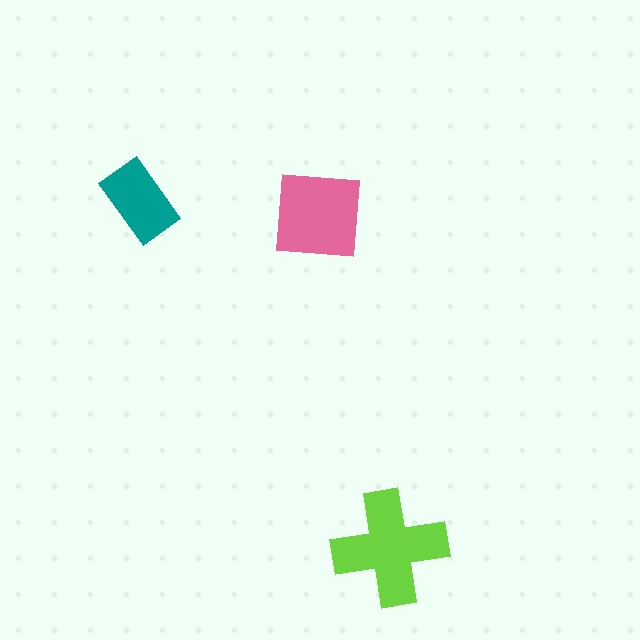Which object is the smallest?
The teal rectangle.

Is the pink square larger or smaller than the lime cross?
Smaller.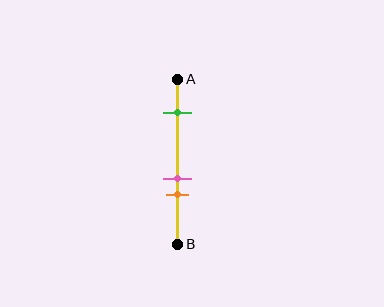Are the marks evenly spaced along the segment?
No, the marks are not evenly spaced.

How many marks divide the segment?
There are 3 marks dividing the segment.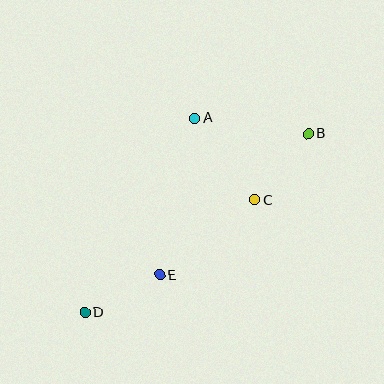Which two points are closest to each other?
Points D and E are closest to each other.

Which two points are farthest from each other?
Points B and D are farthest from each other.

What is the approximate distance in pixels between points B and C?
The distance between B and C is approximately 85 pixels.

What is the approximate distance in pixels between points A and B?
The distance between A and B is approximately 115 pixels.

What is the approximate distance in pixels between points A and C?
The distance between A and C is approximately 102 pixels.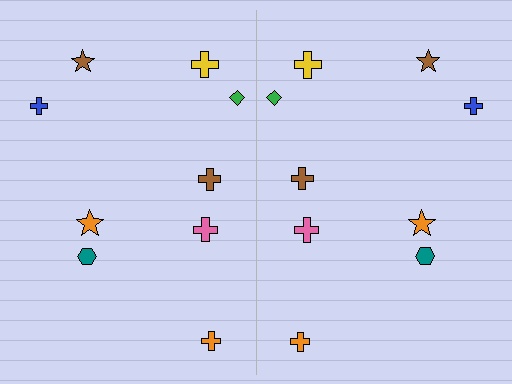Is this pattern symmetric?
Yes, this pattern has bilateral (reflection) symmetry.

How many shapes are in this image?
There are 18 shapes in this image.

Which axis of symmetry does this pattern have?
The pattern has a vertical axis of symmetry running through the center of the image.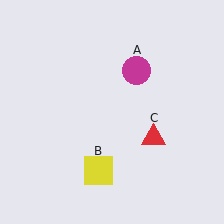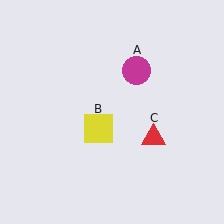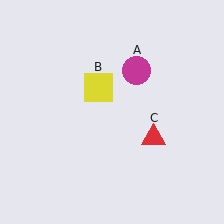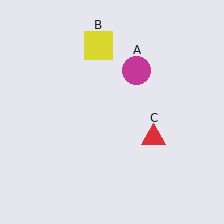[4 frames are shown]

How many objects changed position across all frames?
1 object changed position: yellow square (object B).